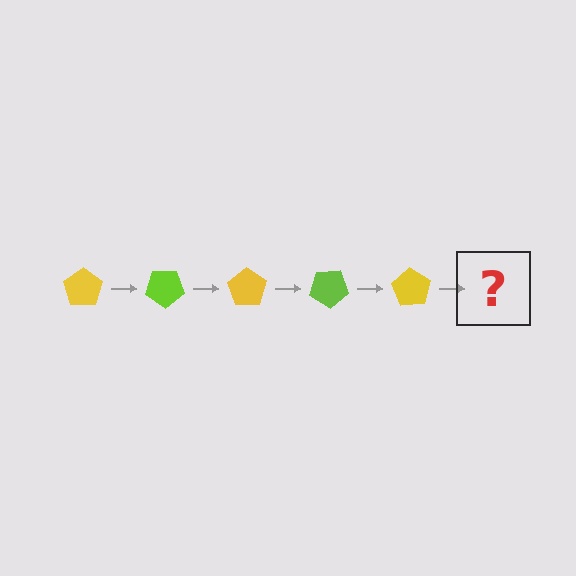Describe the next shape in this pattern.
It should be a lime pentagon, rotated 175 degrees from the start.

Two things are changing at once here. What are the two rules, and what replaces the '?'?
The two rules are that it rotates 35 degrees each step and the color cycles through yellow and lime. The '?' should be a lime pentagon, rotated 175 degrees from the start.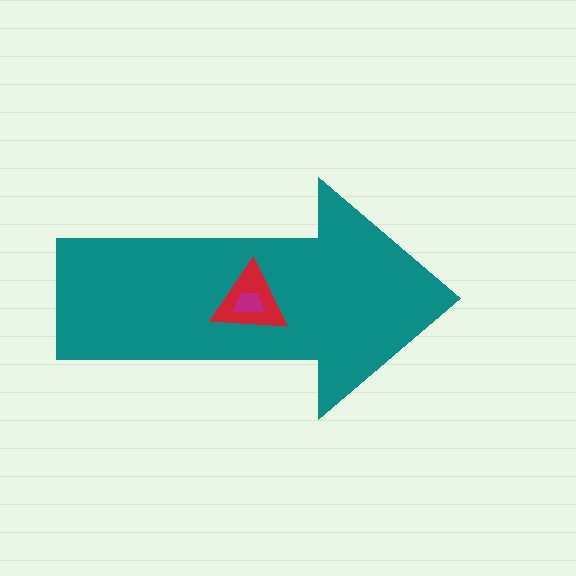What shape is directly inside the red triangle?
The magenta trapezoid.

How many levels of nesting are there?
3.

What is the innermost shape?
The magenta trapezoid.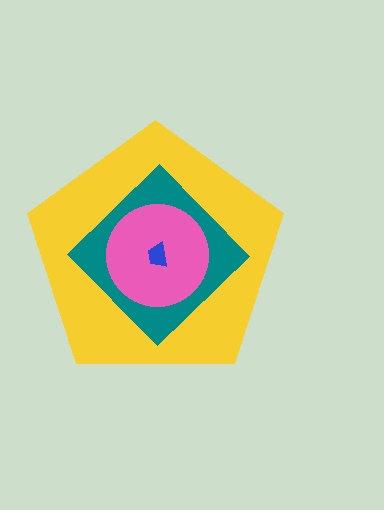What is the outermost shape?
The yellow pentagon.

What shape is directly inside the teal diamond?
The pink circle.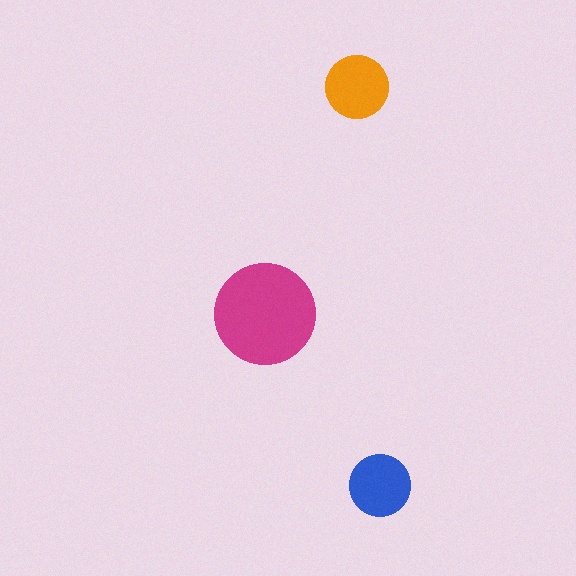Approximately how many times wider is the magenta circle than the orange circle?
About 1.5 times wider.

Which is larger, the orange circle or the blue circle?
The orange one.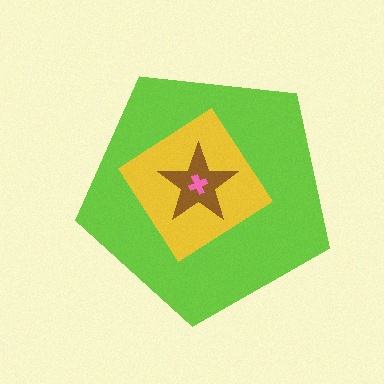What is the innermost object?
The pink cross.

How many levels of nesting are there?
4.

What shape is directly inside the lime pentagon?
The yellow diamond.